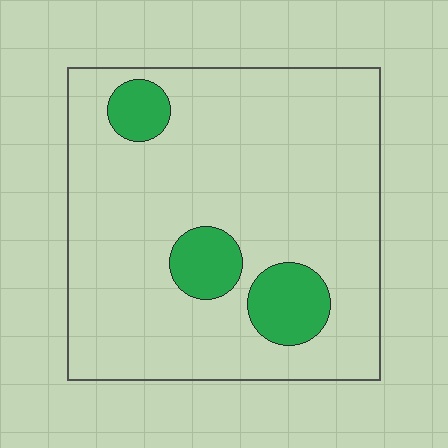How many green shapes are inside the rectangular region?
3.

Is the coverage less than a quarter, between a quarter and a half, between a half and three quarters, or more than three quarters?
Less than a quarter.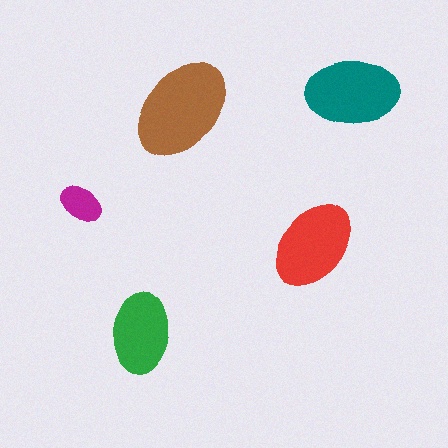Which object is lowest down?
The green ellipse is bottommost.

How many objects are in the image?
There are 5 objects in the image.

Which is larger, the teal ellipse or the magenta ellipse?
The teal one.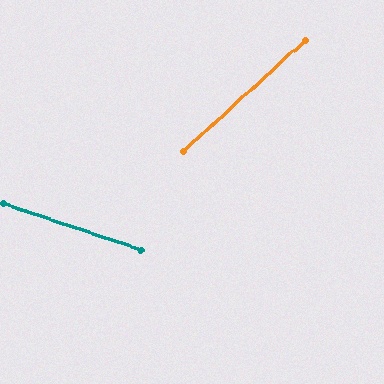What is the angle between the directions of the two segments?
Approximately 61 degrees.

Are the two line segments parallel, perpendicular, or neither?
Neither parallel nor perpendicular — they differ by about 61°.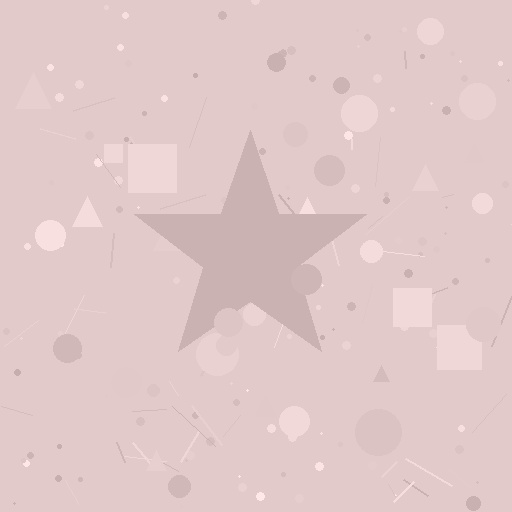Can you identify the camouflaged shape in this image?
The camouflaged shape is a star.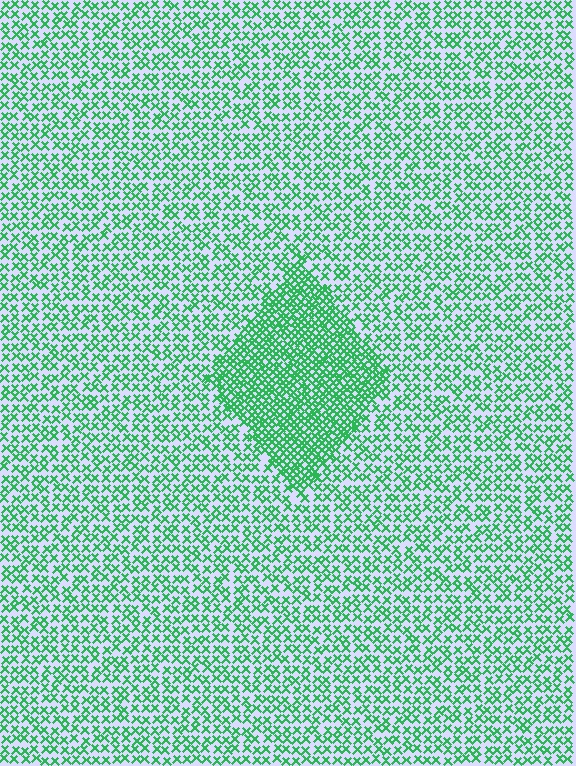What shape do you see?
I see a diamond.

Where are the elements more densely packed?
The elements are more densely packed inside the diamond boundary.